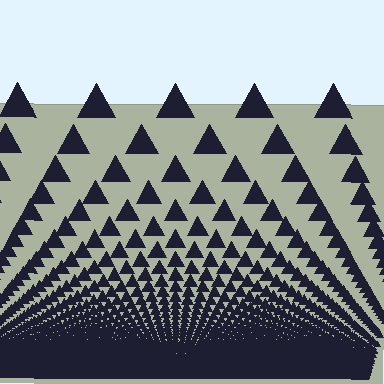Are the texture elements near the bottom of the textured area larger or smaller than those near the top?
Smaller. The gradient is inverted — elements near the bottom are smaller and denser.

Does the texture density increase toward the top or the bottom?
Density increases toward the bottom.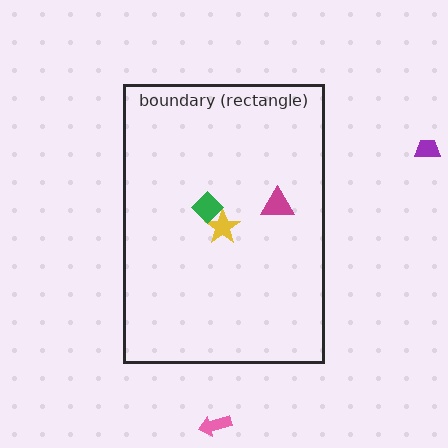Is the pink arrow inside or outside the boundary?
Outside.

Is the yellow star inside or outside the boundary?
Inside.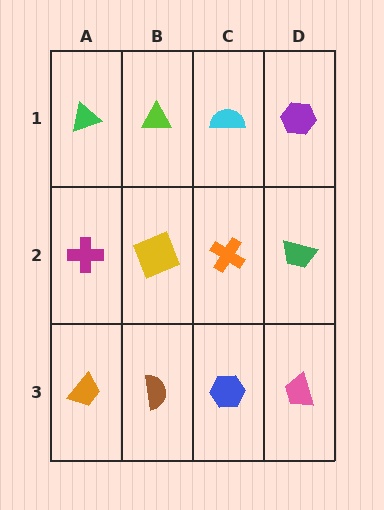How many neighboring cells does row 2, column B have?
4.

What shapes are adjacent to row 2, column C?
A cyan semicircle (row 1, column C), a blue hexagon (row 3, column C), a yellow square (row 2, column B), a green trapezoid (row 2, column D).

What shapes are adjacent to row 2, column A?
A green triangle (row 1, column A), an orange trapezoid (row 3, column A), a yellow square (row 2, column B).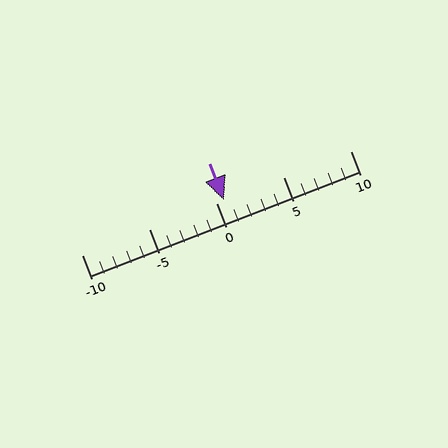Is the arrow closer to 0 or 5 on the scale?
The arrow is closer to 0.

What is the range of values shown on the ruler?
The ruler shows values from -10 to 10.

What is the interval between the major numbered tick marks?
The major tick marks are spaced 5 units apart.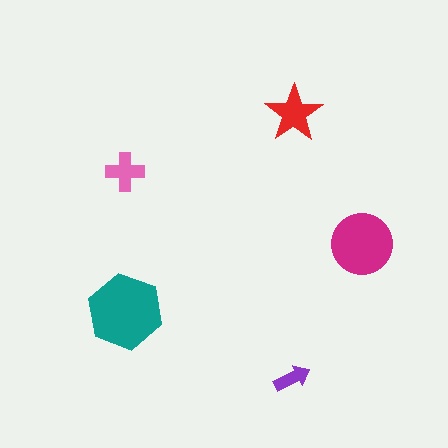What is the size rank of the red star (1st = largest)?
3rd.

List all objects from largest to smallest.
The teal hexagon, the magenta circle, the red star, the pink cross, the purple arrow.